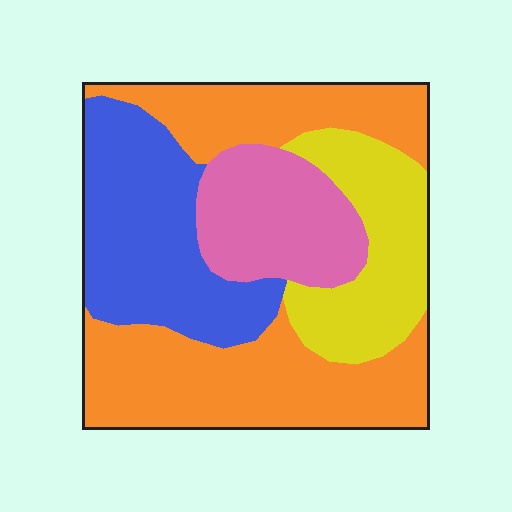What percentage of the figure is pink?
Pink covers roughly 15% of the figure.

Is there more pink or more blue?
Blue.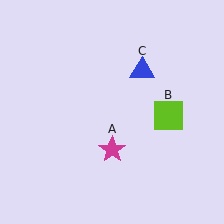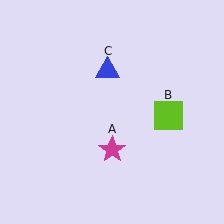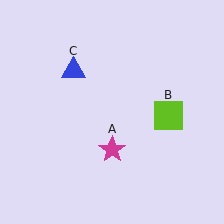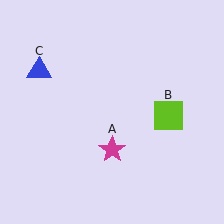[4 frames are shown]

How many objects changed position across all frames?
1 object changed position: blue triangle (object C).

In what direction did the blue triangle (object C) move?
The blue triangle (object C) moved left.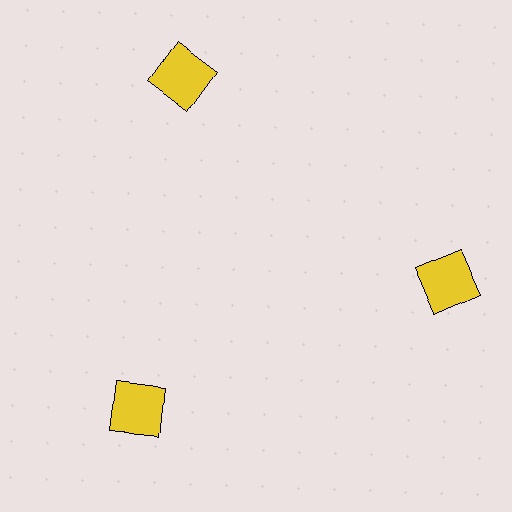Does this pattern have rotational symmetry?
Yes, this pattern has 3-fold rotational symmetry. It looks the same after rotating 120 degrees around the center.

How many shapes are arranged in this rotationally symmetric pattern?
There are 3 shapes, arranged in 3 groups of 1.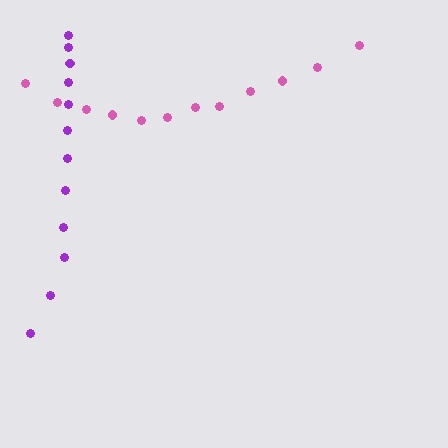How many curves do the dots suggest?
There are 2 distinct paths.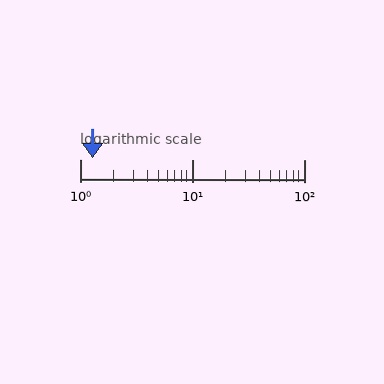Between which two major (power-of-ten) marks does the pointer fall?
The pointer is between 1 and 10.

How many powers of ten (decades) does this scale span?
The scale spans 2 decades, from 1 to 100.